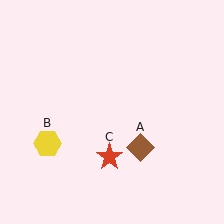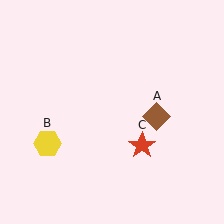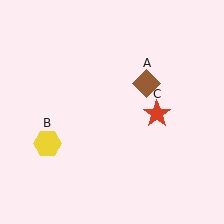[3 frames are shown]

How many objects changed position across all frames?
2 objects changed position: brown diamond (object A), red star (object C).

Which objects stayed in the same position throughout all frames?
Yellow hexagon (object B) remained stationary.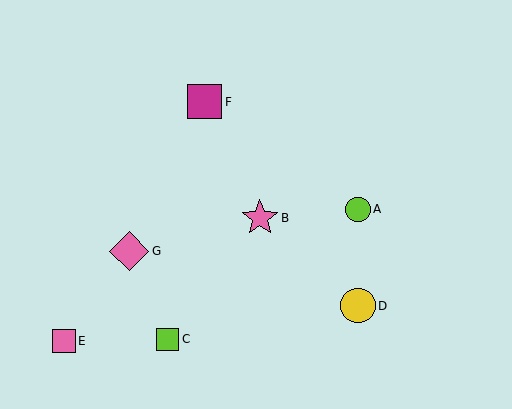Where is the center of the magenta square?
The center of the magenta square is at (205, 102).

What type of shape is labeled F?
Shape F is a magenta square.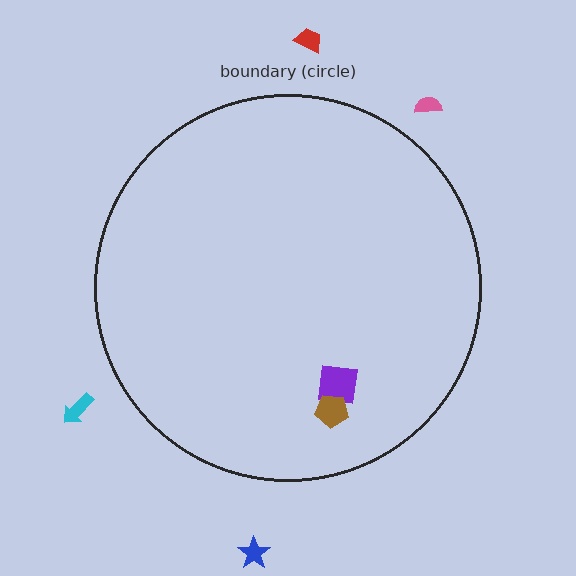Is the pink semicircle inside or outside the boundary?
Outside.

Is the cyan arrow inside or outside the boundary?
Outside.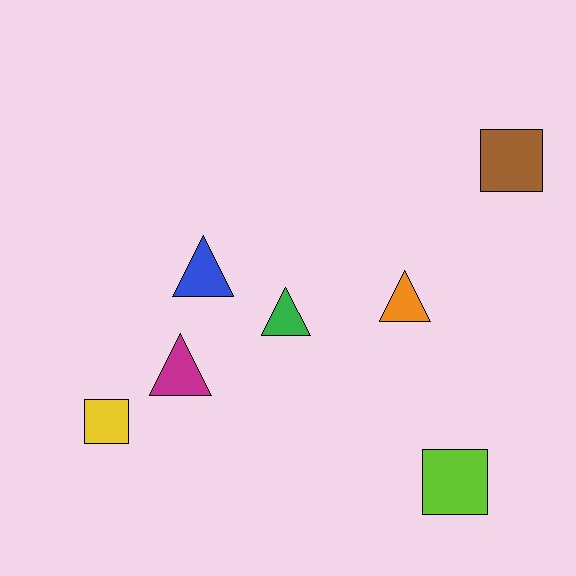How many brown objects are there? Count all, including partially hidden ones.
There is 1 brown object.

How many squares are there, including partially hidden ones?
There are 3 squares.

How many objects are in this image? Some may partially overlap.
There are 7 objects.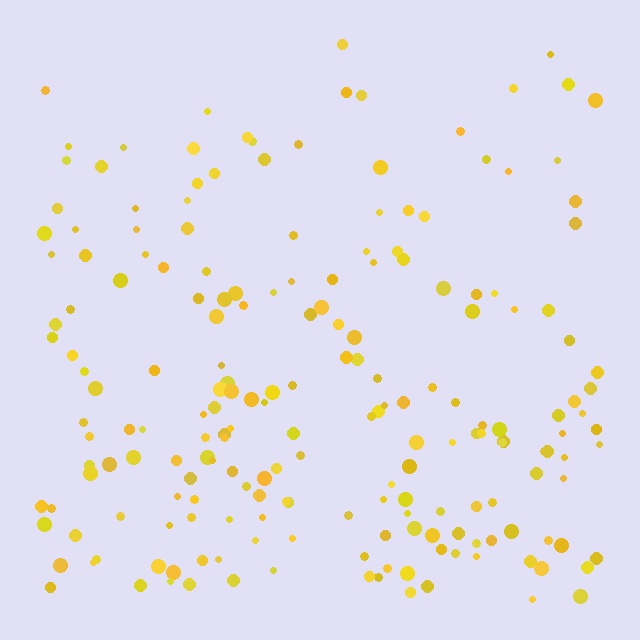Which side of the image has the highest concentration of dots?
The bottom.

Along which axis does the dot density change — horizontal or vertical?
Vertical.